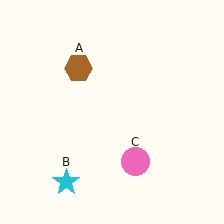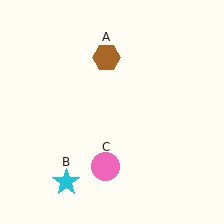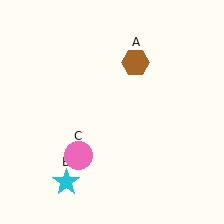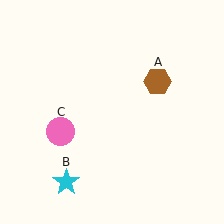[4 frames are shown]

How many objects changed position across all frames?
2 objects changed position: brown hexagon (object A), pink circle (object C).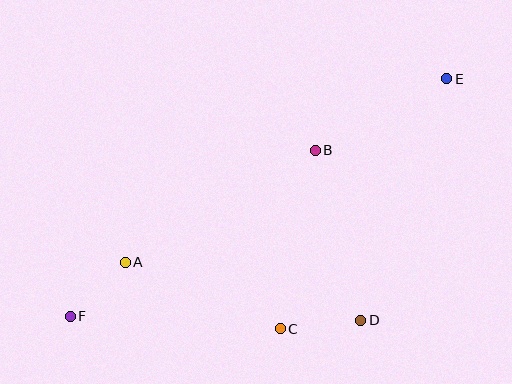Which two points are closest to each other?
Points A and F are closest to each other.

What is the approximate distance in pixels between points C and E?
The distance between C and E is approximately 300 pixels.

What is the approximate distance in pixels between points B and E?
The distance between B and E is approximately 150 pixels.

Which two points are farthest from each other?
Points E and F are farthest from each other.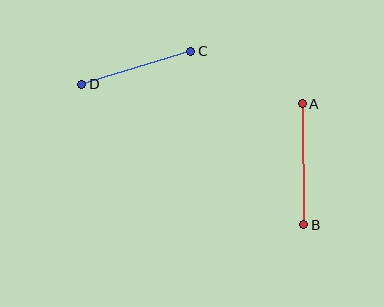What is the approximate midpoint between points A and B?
The midpoint is at approximately (303, 164) pixels.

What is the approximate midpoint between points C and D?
The midpoint is at approximately (136, 68) pixels.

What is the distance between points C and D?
The distance is approximately 114 pixels.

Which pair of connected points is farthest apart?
Points A and B are farthest apart.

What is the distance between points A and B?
The distance is approximately 121 pixels.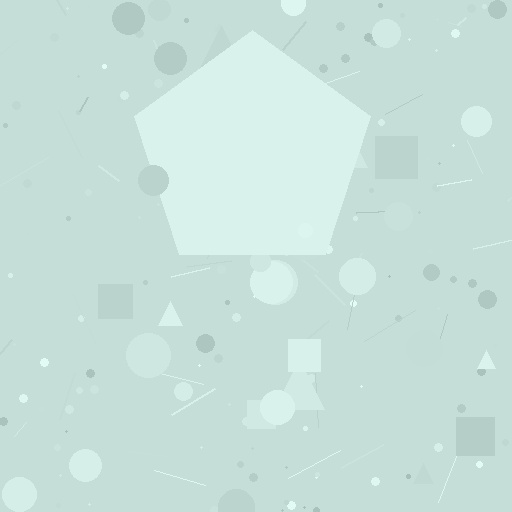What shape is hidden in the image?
A pentagon is hidden in the image.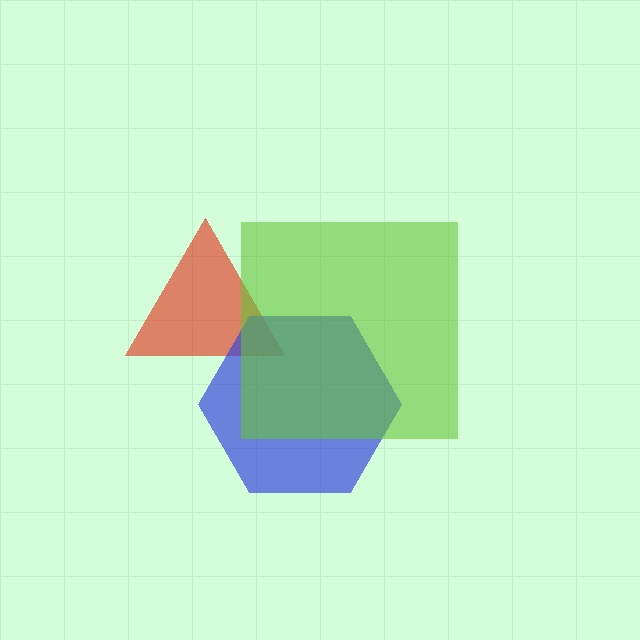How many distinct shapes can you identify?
There are 3 distinct shapes: a red triangle, a blue hexagon, a lime square.